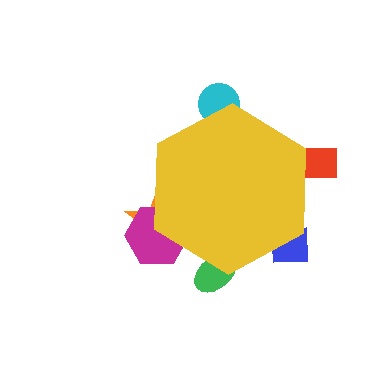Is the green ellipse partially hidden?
Yes, the green ellipse is partially hidden behind the yellow hexagon.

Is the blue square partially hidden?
Yes, the blue square is partially hidden behind the yellow hexagon.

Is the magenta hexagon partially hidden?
Yes, the magenta hexagon is partially hidden behind the yellow hexagon.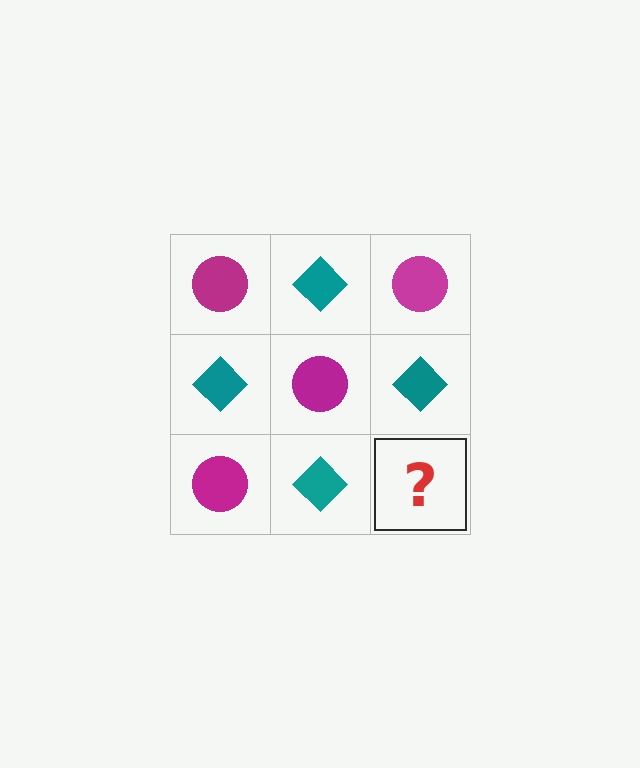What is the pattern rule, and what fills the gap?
The rule is that it alternates magenta circle and teal diamond in a checkerboard pattern. The gap should be filled with a magenta circle.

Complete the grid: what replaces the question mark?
The question mark should be replaced with a magenta circle.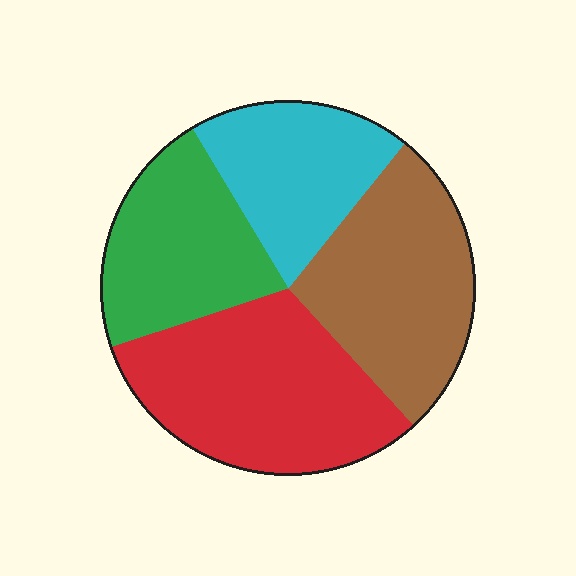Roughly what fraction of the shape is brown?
Brown takes up about one quarter (1/4) of the shape.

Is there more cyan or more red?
Red.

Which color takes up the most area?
Red, at roughly 30%.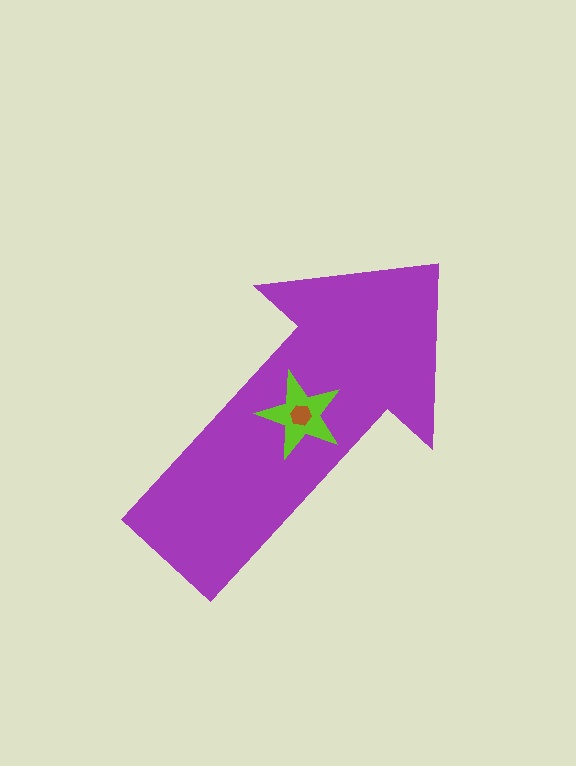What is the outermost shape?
The purple arrow.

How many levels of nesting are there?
3.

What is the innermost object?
The brown hexagon.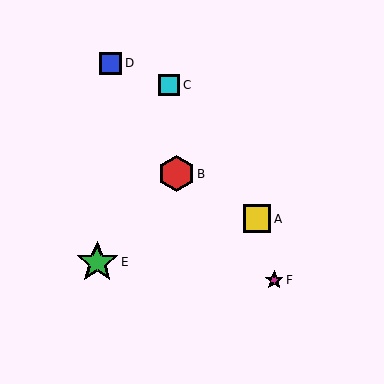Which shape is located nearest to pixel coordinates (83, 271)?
The green star (labeled E) at (97, 262) is nearest to that location.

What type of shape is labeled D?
Shape D is a blue square.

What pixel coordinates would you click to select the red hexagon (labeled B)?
Click at (176, 174) to select the red hexagon B.